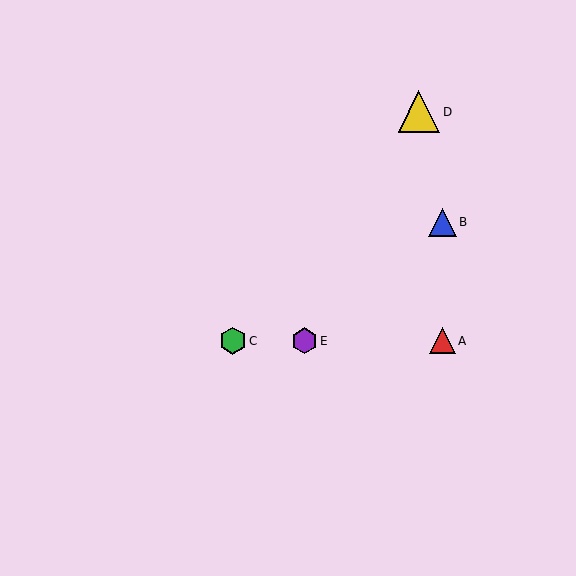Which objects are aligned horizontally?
Objects A, C, E are aligned horizontally.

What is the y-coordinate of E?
Object E is at y≈341.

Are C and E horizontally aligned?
Yes, both are at y≈341.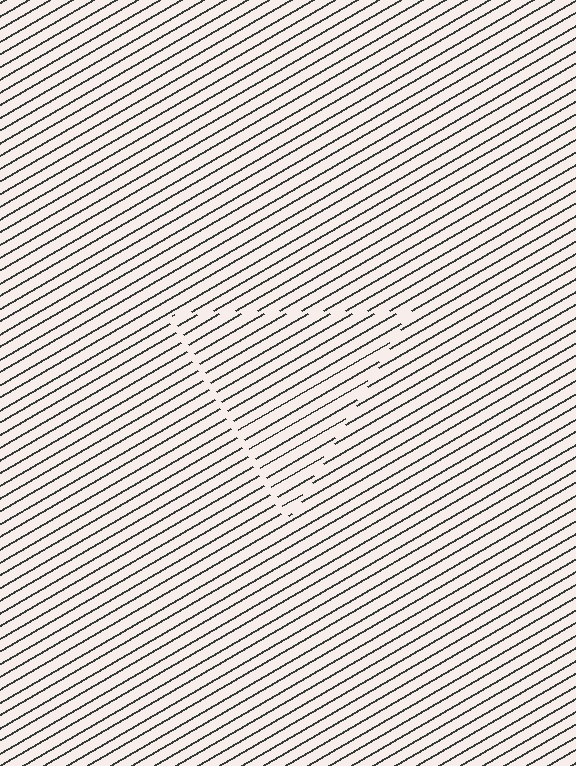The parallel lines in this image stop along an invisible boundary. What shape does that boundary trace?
An illusory triangle. The interior of the shape contains the same grating, shifted by half a period — the contour is defined by the phase discontinuity where line-ends from the inner and outer gratings abut.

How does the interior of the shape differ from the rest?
The interior of the shape contains the same grating, shifted by half a period — the contour is defined by the phase discontinuity where line-ends from the inner and outer gratings abut.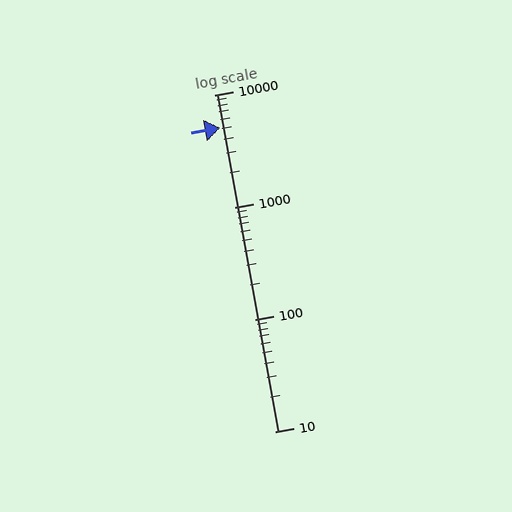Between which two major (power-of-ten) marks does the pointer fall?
The pointer is between 1000 and 10000.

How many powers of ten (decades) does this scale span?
The scale spans 3 decades, from 10 to 10000.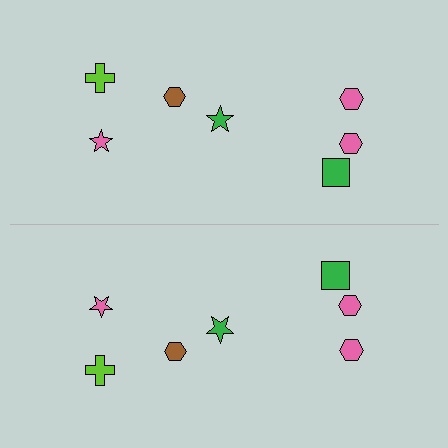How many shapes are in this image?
There are 14 shapes in this image.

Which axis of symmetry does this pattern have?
The pattern has a horizontal axis of symmetry running through the center of the image.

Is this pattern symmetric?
Yes, this pattern has bilateral (reflection) symmetry.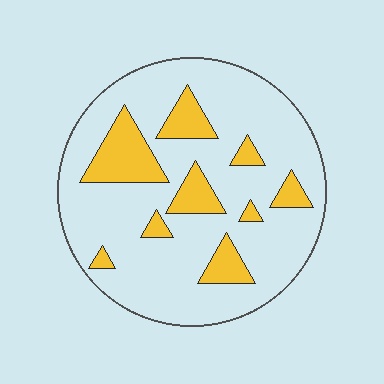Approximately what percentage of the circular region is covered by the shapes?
Approximately 20%.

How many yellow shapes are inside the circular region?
9.